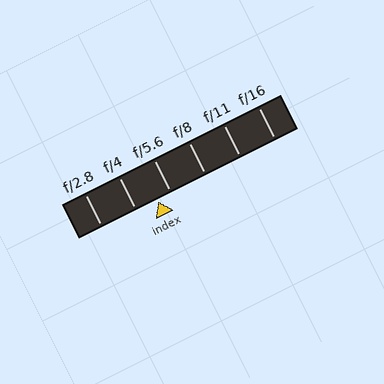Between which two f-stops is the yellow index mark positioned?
The index mark is between f/4 and f/5.6.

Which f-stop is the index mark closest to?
The index mark is closest to f/5.6.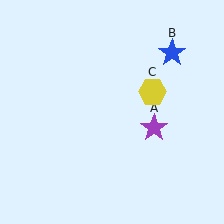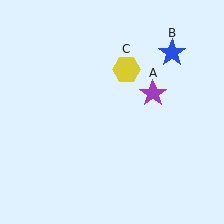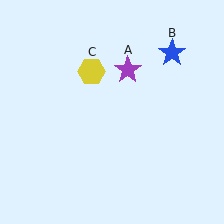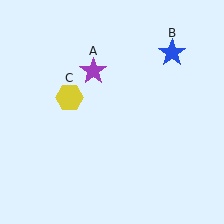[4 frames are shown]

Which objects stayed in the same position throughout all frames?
Blue star (object B) remained stationary.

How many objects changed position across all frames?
2 objects changed position: purple star (object A), yellow hexagon (object C).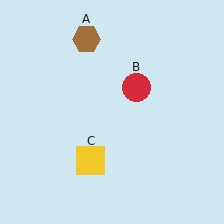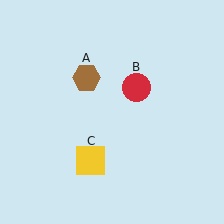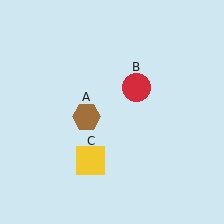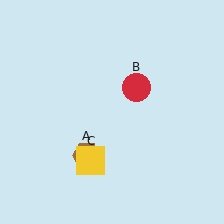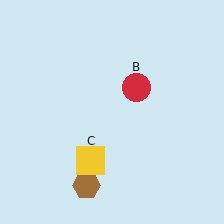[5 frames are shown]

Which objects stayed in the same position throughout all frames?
Red circle (object B) and yellow square (object C) remained stationary.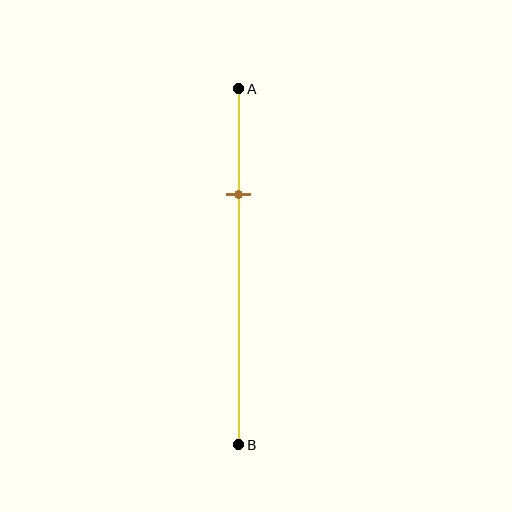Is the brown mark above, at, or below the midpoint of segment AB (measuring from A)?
The brown mark is above the midpoint of segment AB.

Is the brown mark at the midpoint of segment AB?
No, the mark is at about 30% from A, not at the 50% midpoint.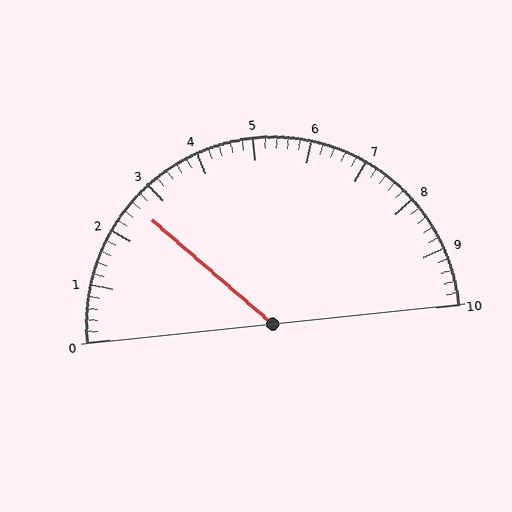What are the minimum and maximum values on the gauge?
The gauge ranges from 0 to 10.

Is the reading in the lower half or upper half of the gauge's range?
The reading is in the lower half of the range (0 to 10).